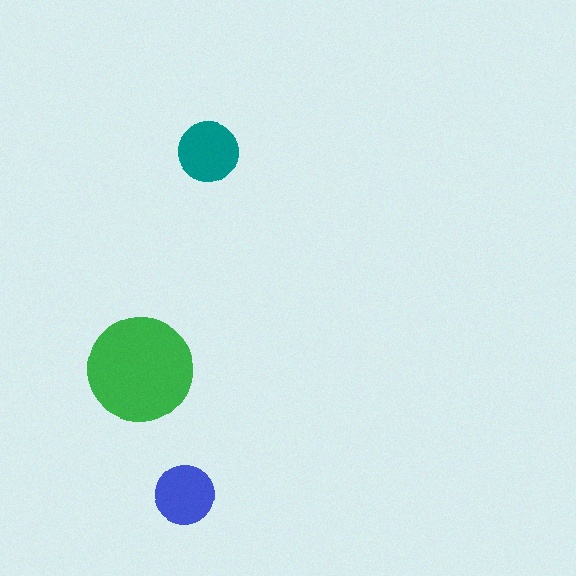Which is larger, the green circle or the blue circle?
The green one.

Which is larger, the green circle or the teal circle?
The green one.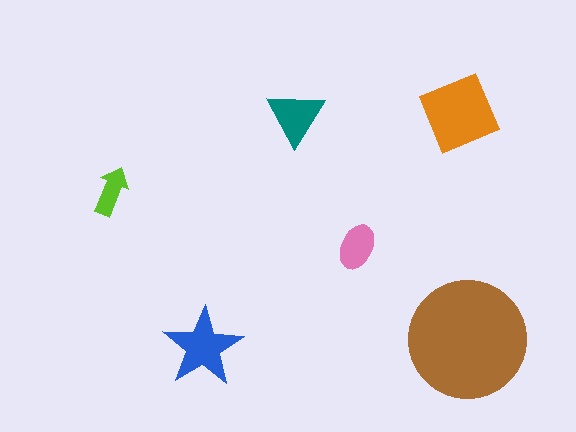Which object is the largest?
The brown circle.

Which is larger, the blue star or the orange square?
The orange square.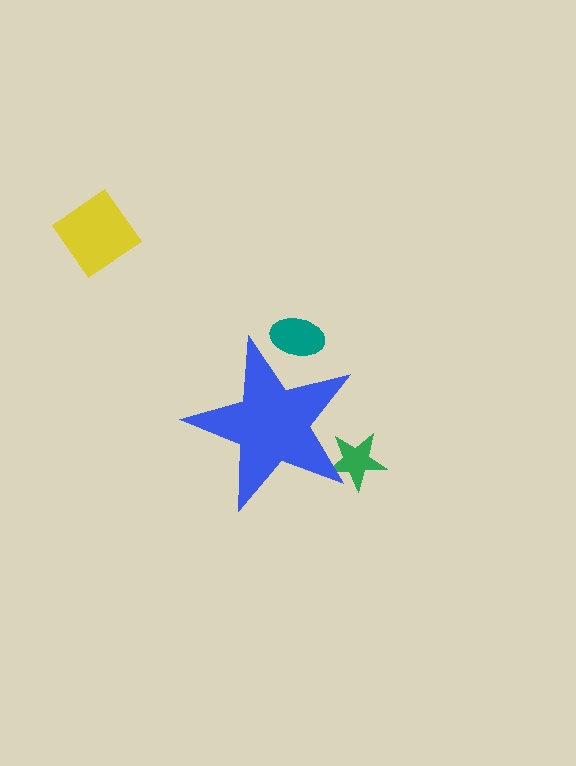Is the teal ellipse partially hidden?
Yes, the teal ellipse is partially hidden behind the blue star.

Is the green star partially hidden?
Yes, the green star is partially hidden behind the blue star.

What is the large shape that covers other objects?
A blue star.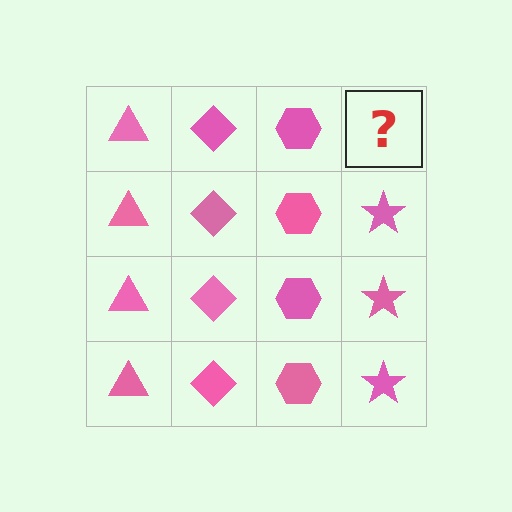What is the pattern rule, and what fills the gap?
The rule is that each column has a consistent shape. The gap should be filled with a pink star.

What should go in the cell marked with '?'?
The missing cell should contain a pink star.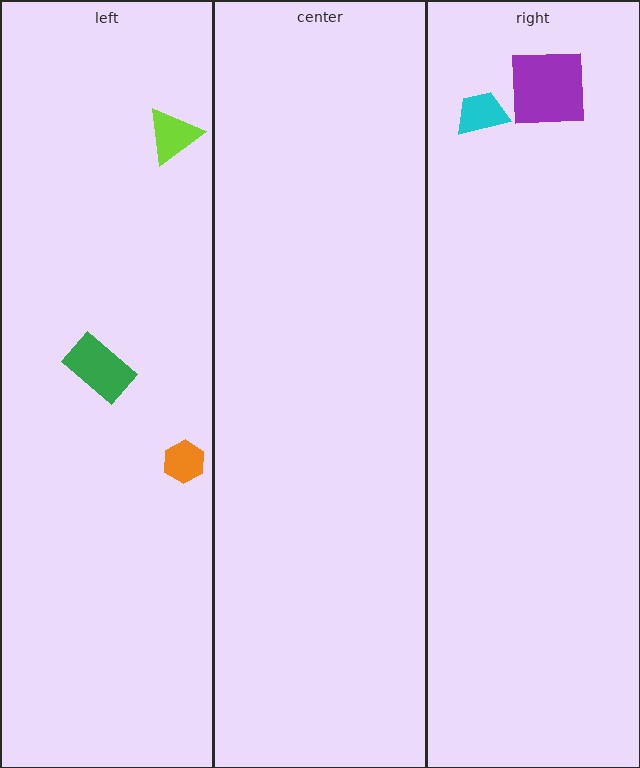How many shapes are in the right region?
2.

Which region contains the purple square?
The right region.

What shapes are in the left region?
The green rectangle, the orange hexagon, the lime triangle.